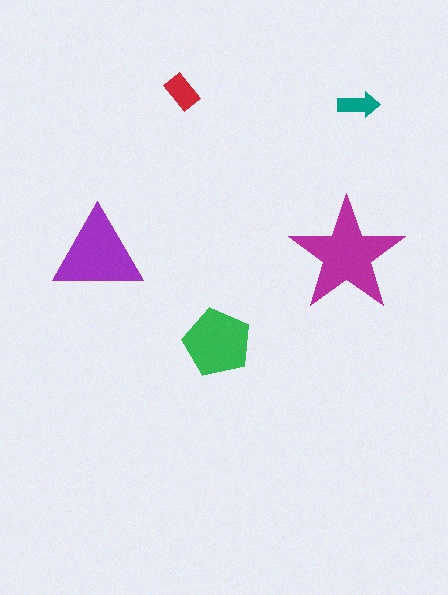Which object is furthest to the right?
The teal arrow is rightmost.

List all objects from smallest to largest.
The teal arrow, the red rectangle, the green pentagon, the purple triangle, the magenta star.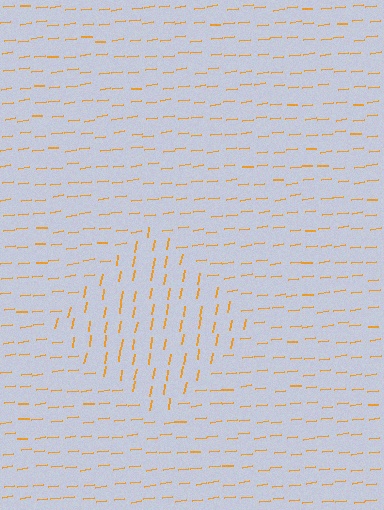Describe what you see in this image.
The image is filled with small orange line segments. A diamond region in the image has lines oriented differently from the surrounding lines, creating a visible texture boundary.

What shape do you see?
I see a diamond.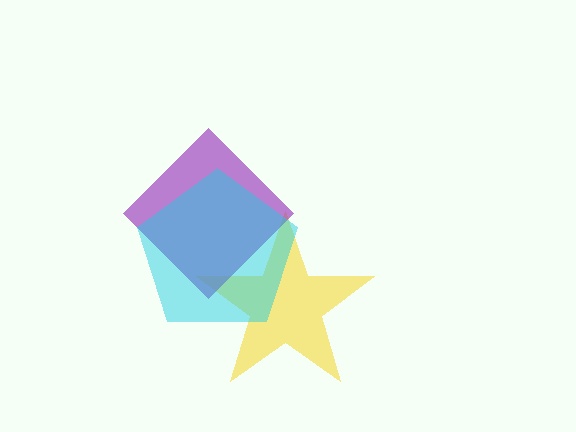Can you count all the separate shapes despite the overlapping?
Yes, there are 3 separate shapes.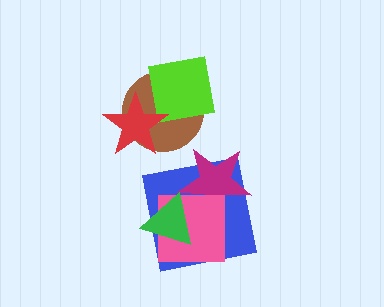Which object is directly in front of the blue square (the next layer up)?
The magenta star is directly in front of the blue square.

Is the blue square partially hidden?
Yes, it is partially covered by another shape.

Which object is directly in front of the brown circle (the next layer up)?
The lime square is directly in front of the brown circle.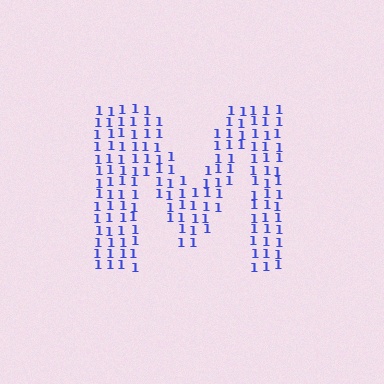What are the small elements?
The small elements are digit 1's.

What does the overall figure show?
The overall figure shows the letter M.